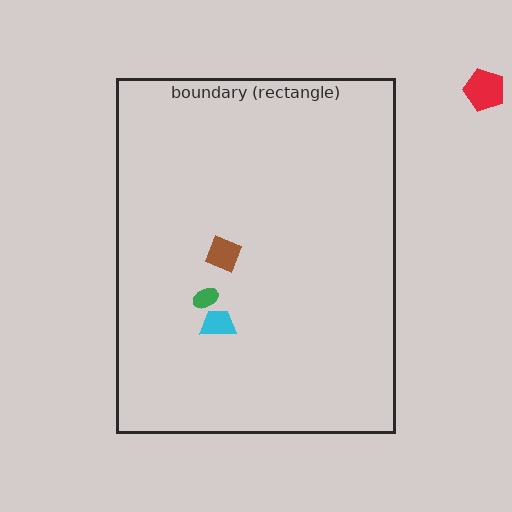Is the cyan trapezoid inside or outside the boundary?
Inside.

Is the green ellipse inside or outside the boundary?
Inside.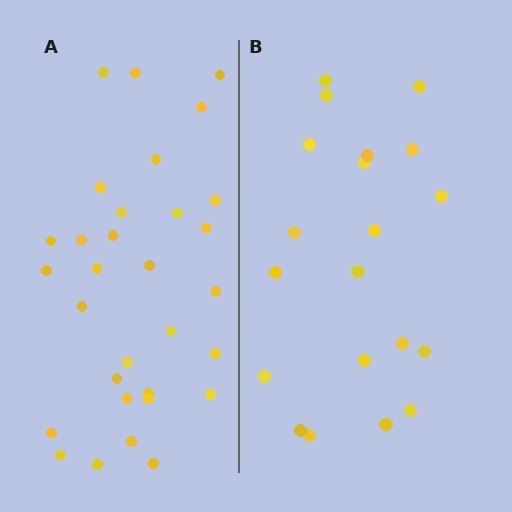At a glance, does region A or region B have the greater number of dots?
Region A (the left region) has more dots.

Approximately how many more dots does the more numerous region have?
Region A has roughly 12 or so more dots than region B.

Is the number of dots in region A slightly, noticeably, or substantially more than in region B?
Region A has substantially more. The ratio is roughly 1.6 to 1.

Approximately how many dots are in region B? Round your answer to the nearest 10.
About 20 dots.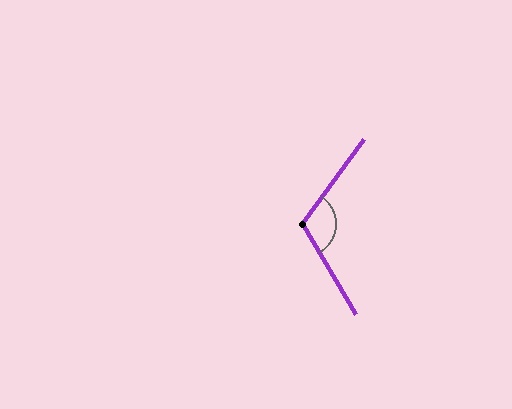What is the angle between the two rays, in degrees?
Approximately 114 degrees.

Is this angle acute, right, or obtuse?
It is obtuse.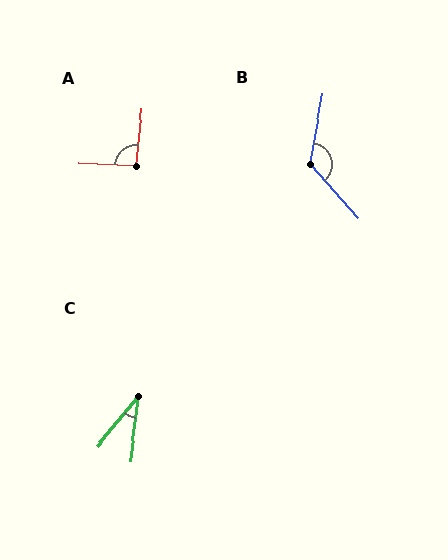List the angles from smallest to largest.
C (32°), A (94°), B (128°).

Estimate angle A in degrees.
Approximately 94 degrees.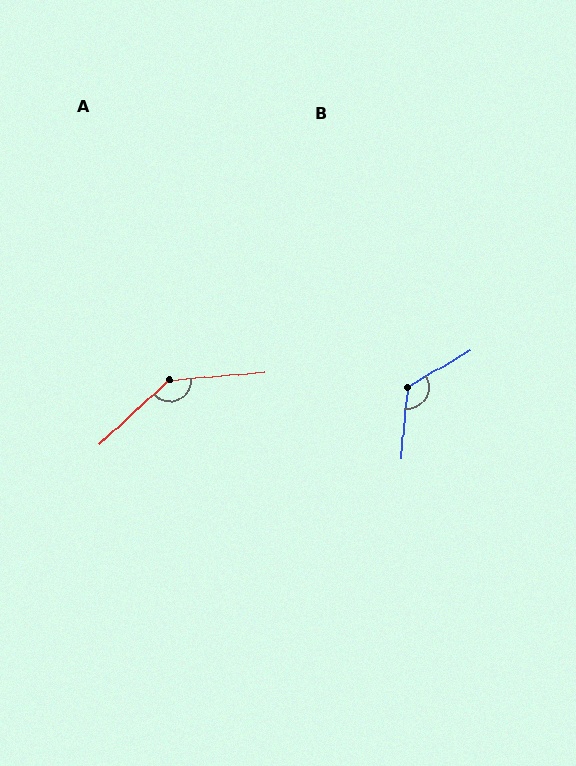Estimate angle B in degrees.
Approximately 125 degrees.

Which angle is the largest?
A, at approximately 142 degrees.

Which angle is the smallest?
B, at approximately 125 degrees.